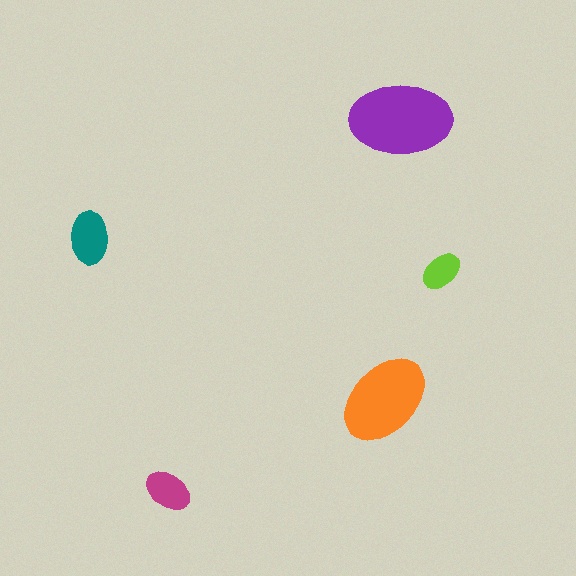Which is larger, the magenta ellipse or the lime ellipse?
The magenta one.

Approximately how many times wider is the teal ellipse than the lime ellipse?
About 1.5 times wider.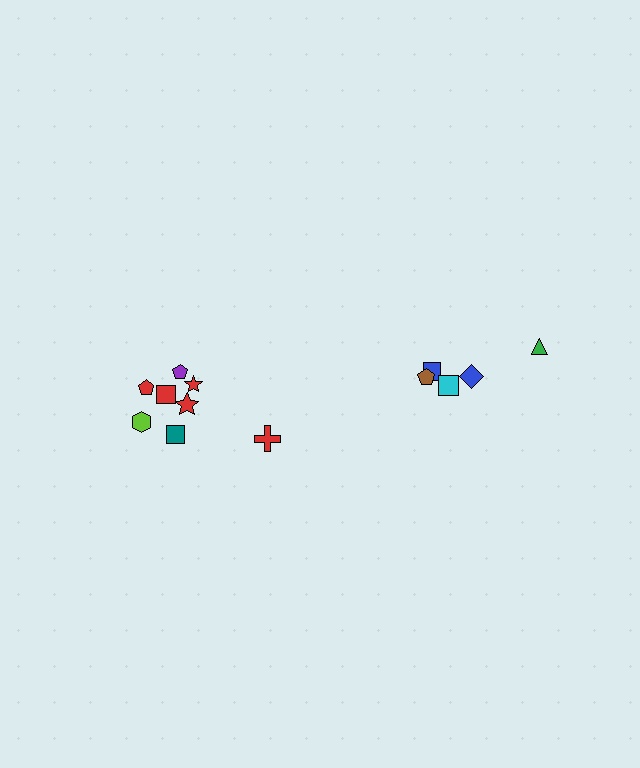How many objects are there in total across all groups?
There are 13 objects.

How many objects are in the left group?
There are 8 objects.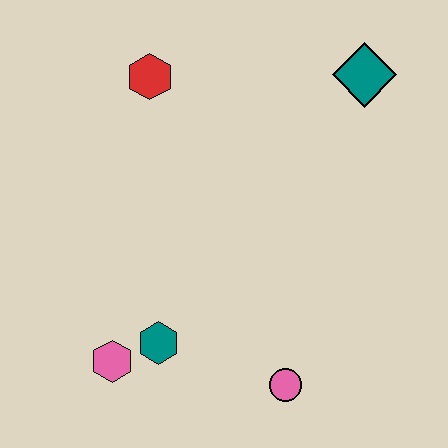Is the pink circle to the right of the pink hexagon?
Yes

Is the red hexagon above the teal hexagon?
Yes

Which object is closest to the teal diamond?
The red hexagon is closest to the teal diamond.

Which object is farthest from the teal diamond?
The pink hexagon is farthest from the teal diamond.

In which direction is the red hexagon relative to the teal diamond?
The red hexagon is to the left of the teal diamond.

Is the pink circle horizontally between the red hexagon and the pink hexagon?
No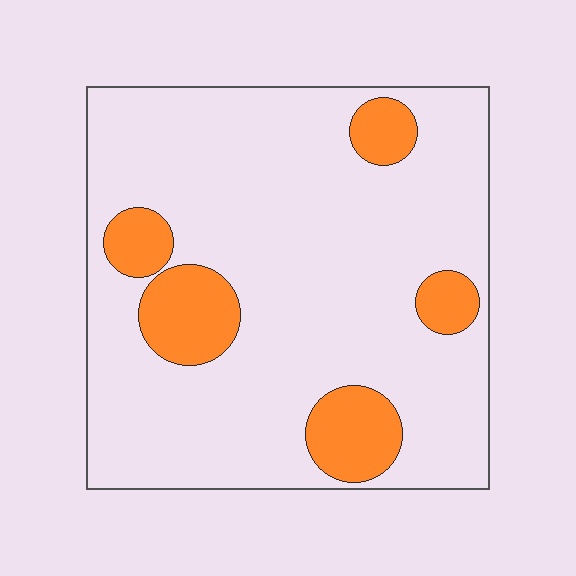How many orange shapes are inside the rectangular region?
5.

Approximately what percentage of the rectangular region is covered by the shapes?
Approximately 15%.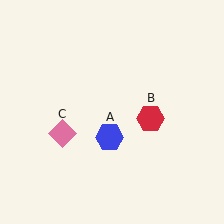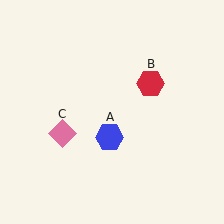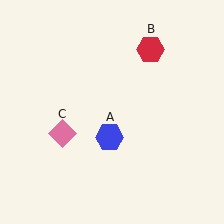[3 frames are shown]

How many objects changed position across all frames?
1 object changed position: red hexagon (object B).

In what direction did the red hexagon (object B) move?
The red hexagon (object B) moved up.